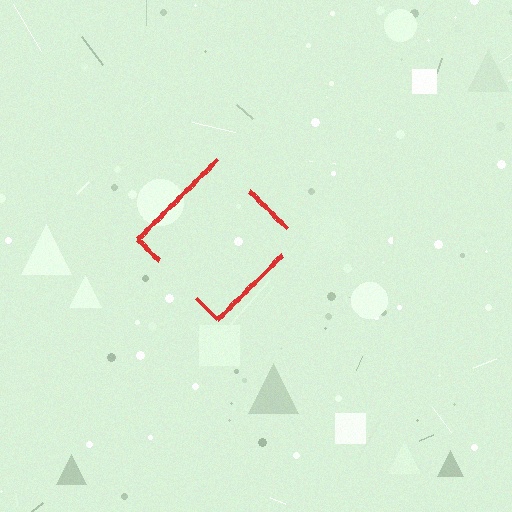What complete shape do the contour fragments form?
The contour fragments form a diamond.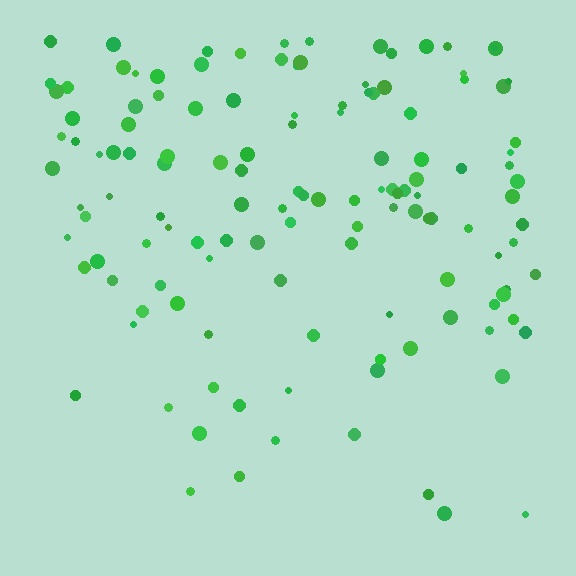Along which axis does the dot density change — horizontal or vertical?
Vertical.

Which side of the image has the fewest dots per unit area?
The bottom.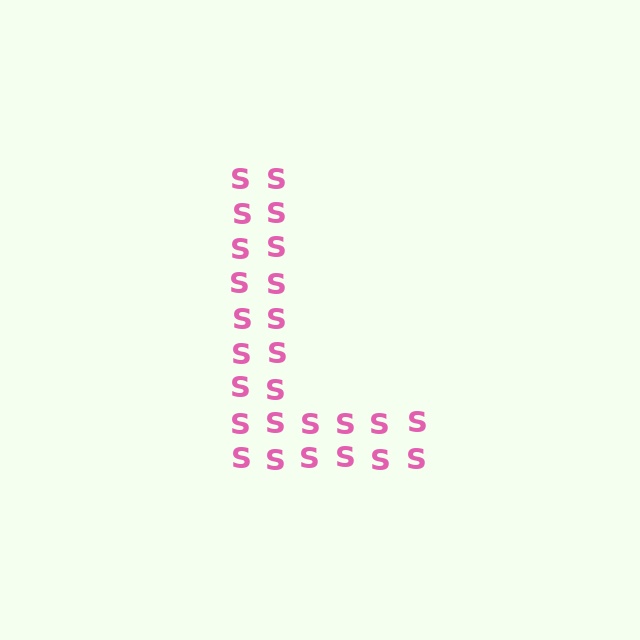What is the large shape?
The large shape is the letter L.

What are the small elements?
The small elements are letter S's.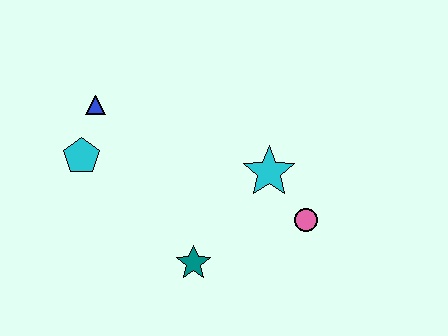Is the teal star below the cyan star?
Yes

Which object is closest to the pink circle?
The cyan star is closest to the pink circle.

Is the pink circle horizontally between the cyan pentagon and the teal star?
No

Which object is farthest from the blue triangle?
The pink circle is farthest from the blue triangle.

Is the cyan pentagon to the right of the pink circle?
No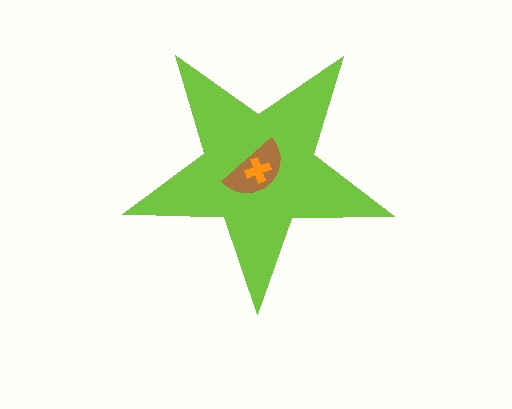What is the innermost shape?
The orange cross.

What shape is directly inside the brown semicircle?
The orange cross.